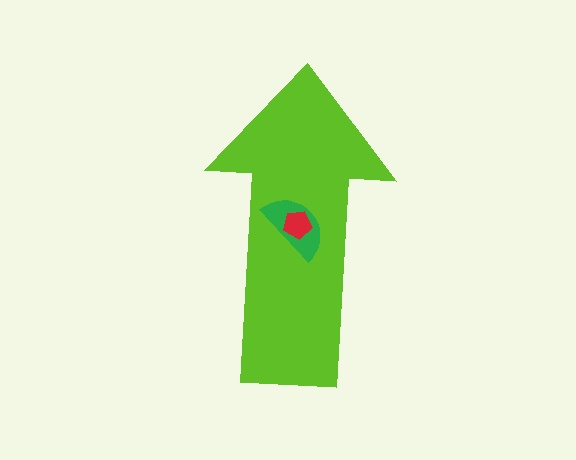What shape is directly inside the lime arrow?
The green semicircle.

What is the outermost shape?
The lime arrow.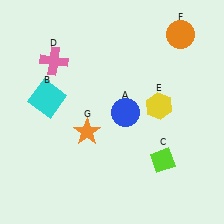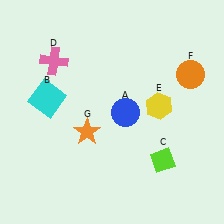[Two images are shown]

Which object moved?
The orange circle (F) moved down.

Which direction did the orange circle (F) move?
The orange circle (F) moved down.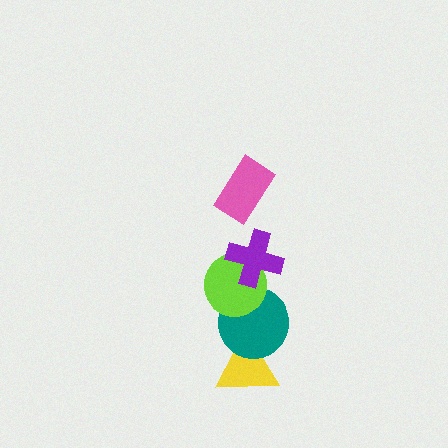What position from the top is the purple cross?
The purple cross is 2nd from the top.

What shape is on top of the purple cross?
The pink rectangle is on top of the purple cross.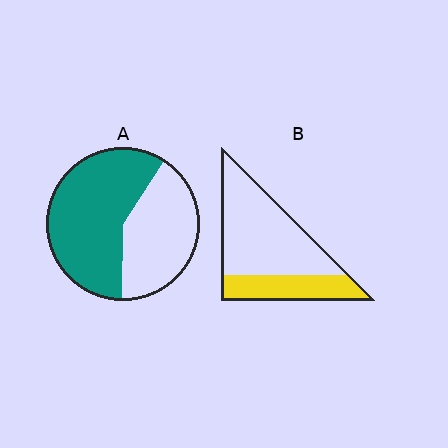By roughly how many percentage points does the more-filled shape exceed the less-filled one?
By roughly 30 percentage points (A over B).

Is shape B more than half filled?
No.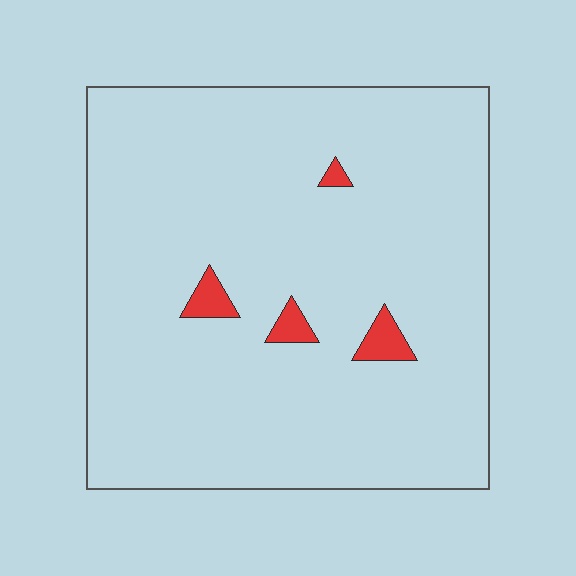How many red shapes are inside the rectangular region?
4.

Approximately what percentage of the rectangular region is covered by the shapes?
Approximately 5%.